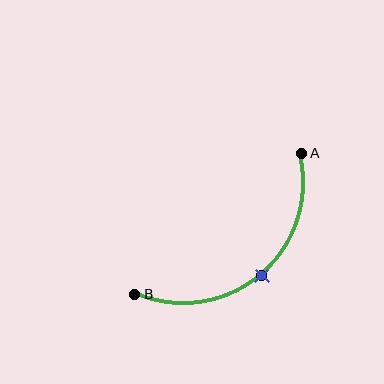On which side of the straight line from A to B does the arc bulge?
The arc bulges below and to the right of the straight line connecting A and B.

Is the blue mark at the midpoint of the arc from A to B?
Yes. The blue mark lies on the arc at equal arc-length from both A and B — it is the arc midpoint.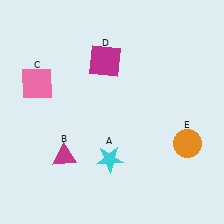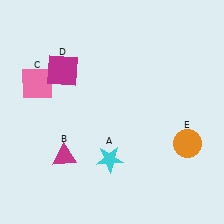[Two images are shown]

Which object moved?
The magenta square (D) moved left.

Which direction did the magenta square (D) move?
The magenta square (D) moved left.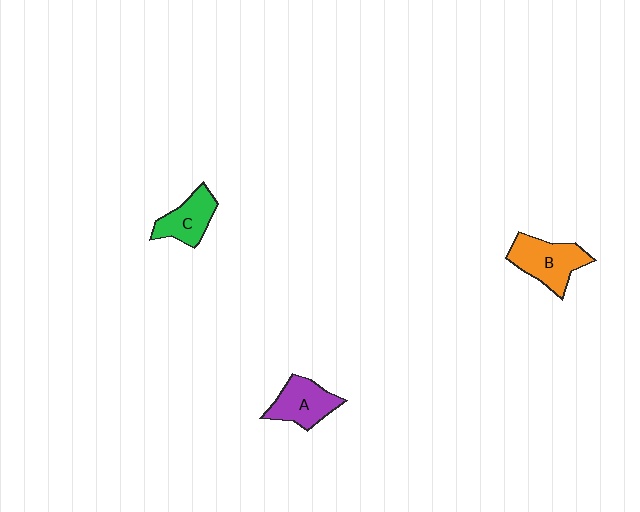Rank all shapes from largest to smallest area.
From largest to smallest: B (orange), A (purple), C (green).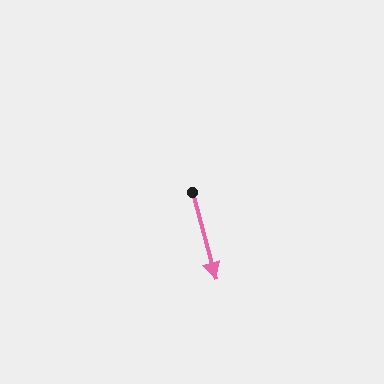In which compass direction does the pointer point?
South.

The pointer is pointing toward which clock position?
Roughly 5 o'clock.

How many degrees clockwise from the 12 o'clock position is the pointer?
Approximately 165 degrees.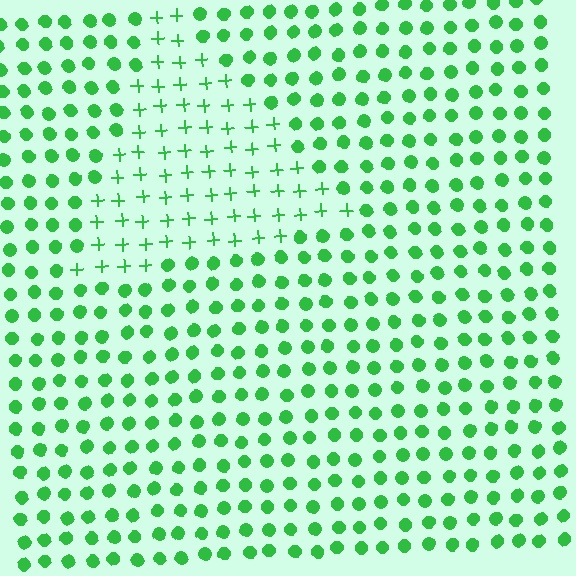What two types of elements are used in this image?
The image uses plus signs inside the triangle region and circles outside it.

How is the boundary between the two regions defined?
The boundary is defined by a change in element shape: plus signs inside vs. circles outside. All elements share the same color and spacing.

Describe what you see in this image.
The image is filled with small green elements arranged in a uniform grid. A triangle-shaped region contains plus signs, while the surrounding area contains circles. The boundary is defined purely by the change in element shape.